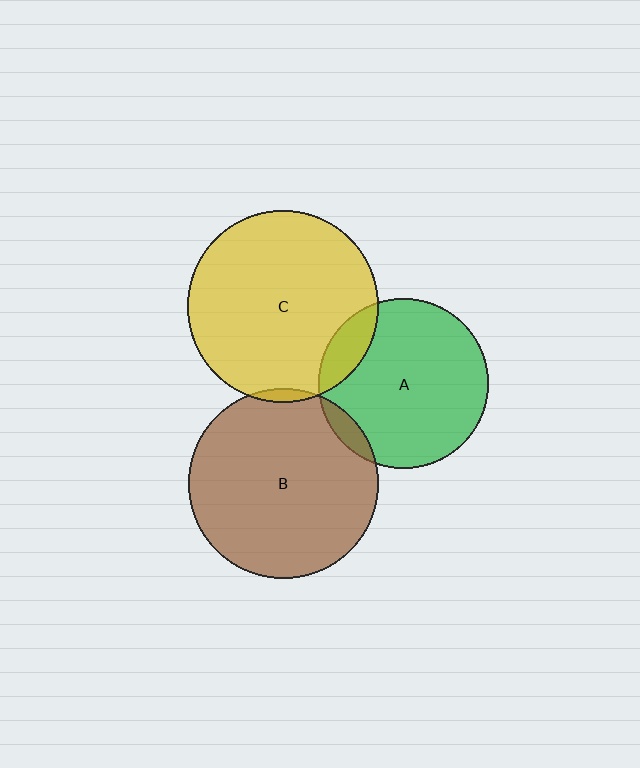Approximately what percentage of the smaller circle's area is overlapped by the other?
Approximately 10%.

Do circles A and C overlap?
Yes.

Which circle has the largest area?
Circle C (yellow).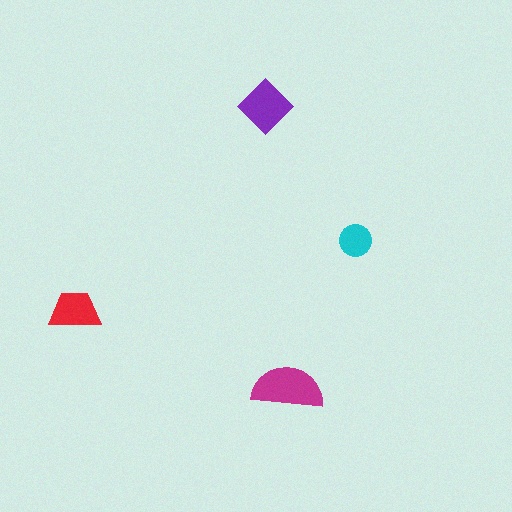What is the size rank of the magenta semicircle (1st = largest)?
1st.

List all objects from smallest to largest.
The cyan circle, the red trapezoid, the purple diamond, the magenta semicircle.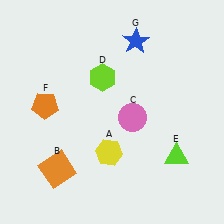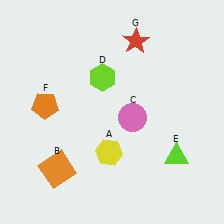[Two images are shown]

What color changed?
The star (G) changed from blue in Image 1 to red in Image 2.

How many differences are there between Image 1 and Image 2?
There is 1 difference between the two images.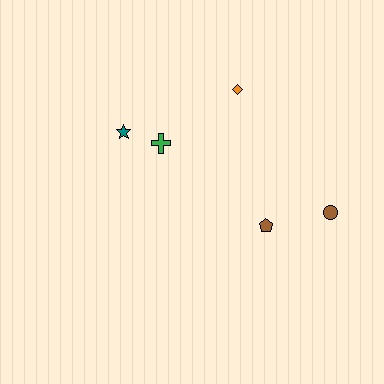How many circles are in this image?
There is 1 circle.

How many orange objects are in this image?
There is 1 orange object.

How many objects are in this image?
There are 5 objects.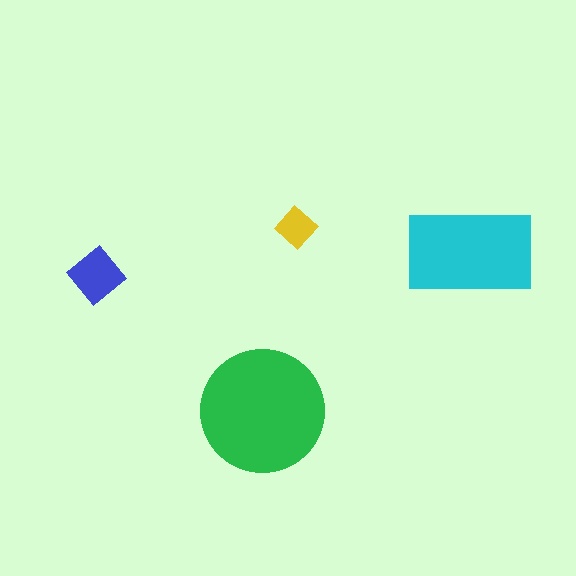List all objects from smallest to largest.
The yellow diamond, the blue diamond, the cyan rectangle, the green circle.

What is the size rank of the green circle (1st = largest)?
1st.